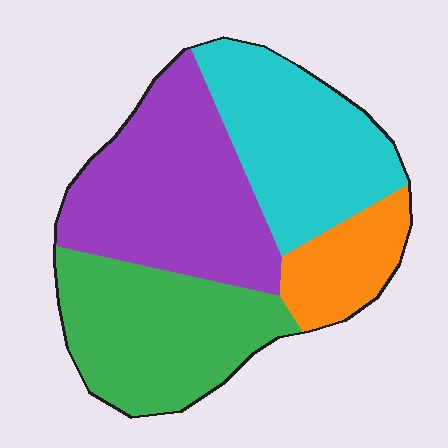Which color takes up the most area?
Purple, at roughly 35%.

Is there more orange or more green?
Green.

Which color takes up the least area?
Orange, at roughly 10%.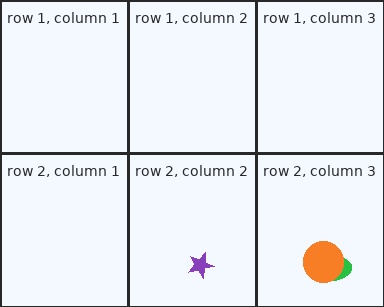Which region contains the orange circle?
The row 2, column 3 region.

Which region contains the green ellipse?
The row 2, column 3 region.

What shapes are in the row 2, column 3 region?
The green ellipse, the orange circle.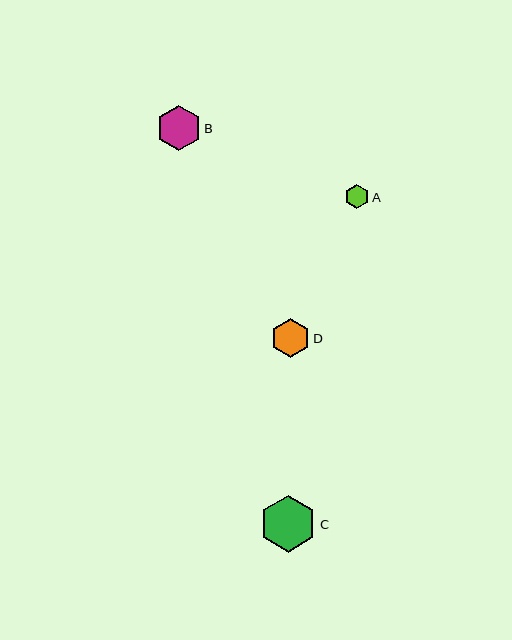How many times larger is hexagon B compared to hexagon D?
Hexagon B is approximately 1.2 times the size of hexagon D.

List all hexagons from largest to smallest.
From largest to smallest: C, B, D, A.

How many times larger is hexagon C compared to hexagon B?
Hexagon C is approximately 1.3 times the size of hexagon B.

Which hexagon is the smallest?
Hexagon A is the smallest with a size of approximately 24 pixels.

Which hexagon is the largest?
Hexagon C is the largest with a size of approximately 57 pixels.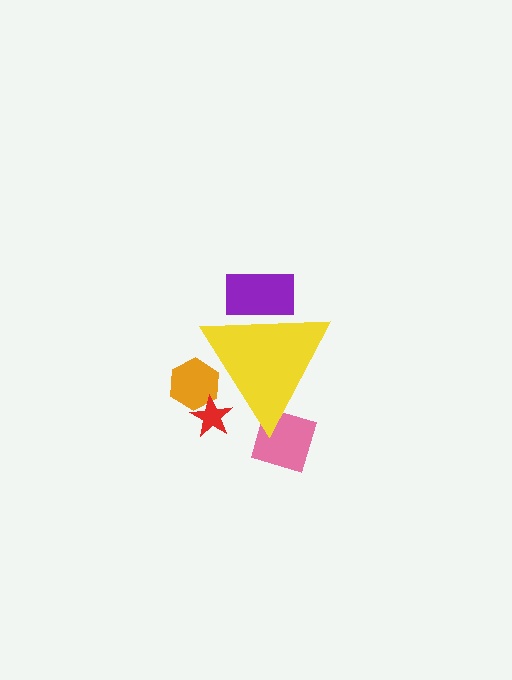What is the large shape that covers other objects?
A yellow triangle.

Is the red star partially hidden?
Yes, the red star is partially hidden behind the yellow triangle.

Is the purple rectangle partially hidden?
Yes, the purple rectangle is partially hidden behind the yellow triangle.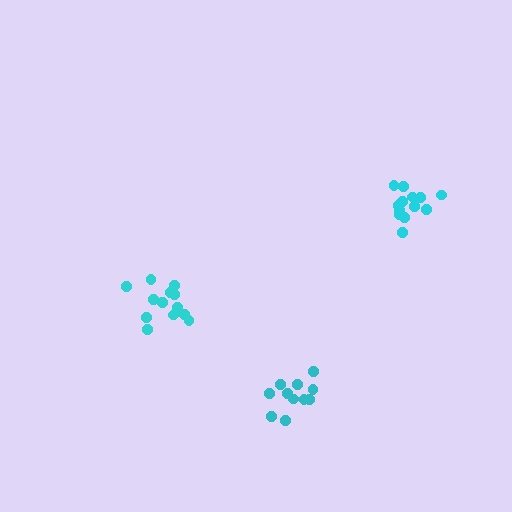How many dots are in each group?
Group 1: 12 dots, Group 2: 13 dots, Group 3: 13 dots (38 total).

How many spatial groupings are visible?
There are 3 spatial groupings.